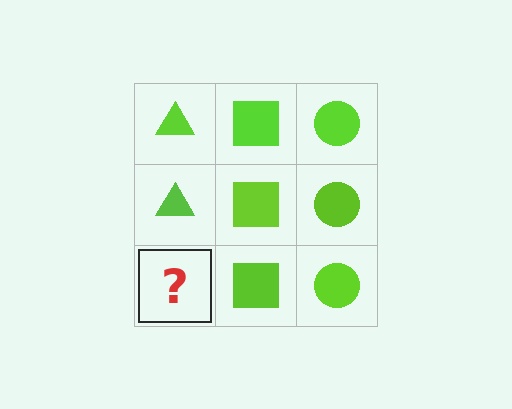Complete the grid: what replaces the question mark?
The question mark should be replaced with a lime triangle.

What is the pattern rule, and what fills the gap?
The rule is that each column has a consistent shape. The gap should be filled with a lime triangle.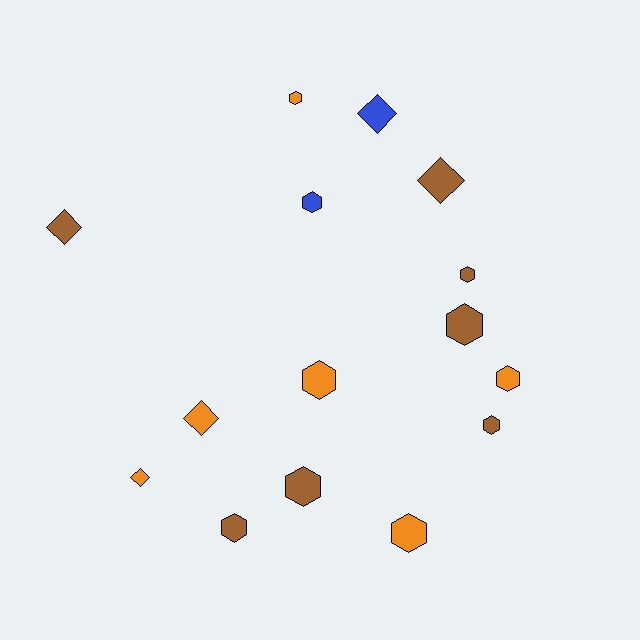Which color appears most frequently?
Brown, with 7 objects.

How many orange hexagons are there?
There are 4 orange hexagons.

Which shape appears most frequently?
Hexagon, with 10 objects.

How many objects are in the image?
There are 15 objects.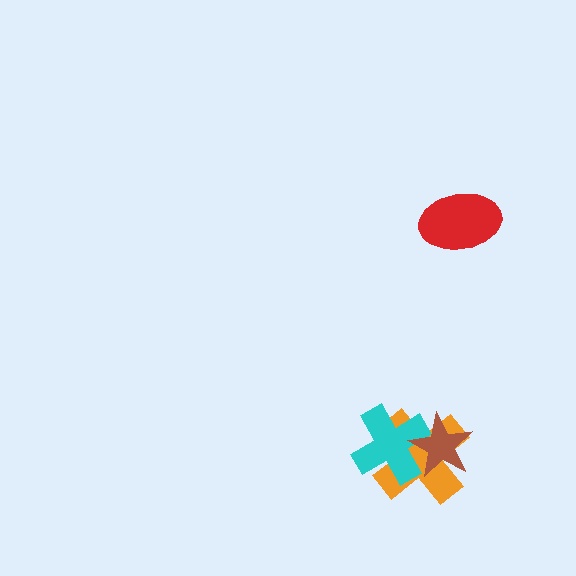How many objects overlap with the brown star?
2 objects overlap with the brown star.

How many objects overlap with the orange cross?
2 objects overlap with the orange cross.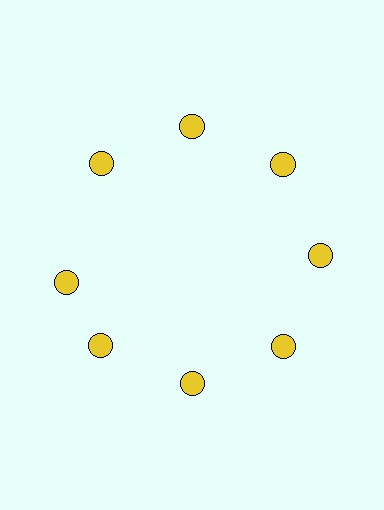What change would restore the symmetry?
The symmetry would be restored by rotating it back into even spacing with its neighbors so that all 8 circles sit at equal angles and equal distance from the center.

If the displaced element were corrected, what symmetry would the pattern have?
It would have 8-fold rotational symmetry — the pattern would map onto itself every 45 degrees.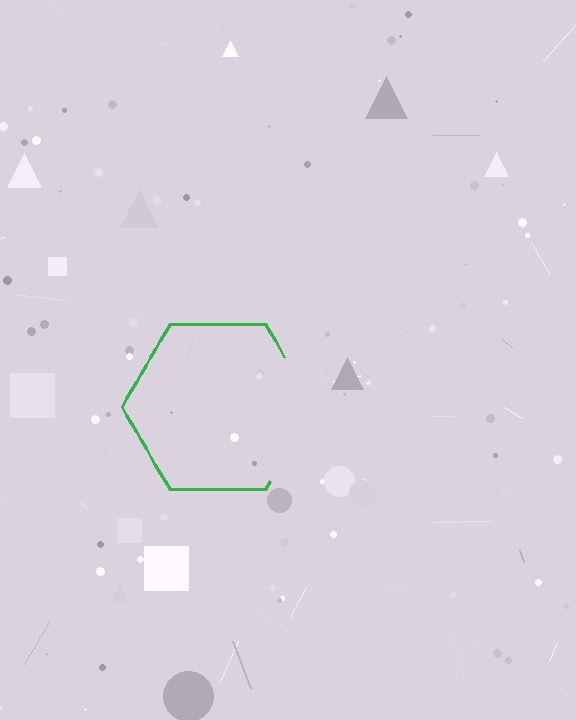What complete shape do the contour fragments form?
The contour fragments form a hexagon.